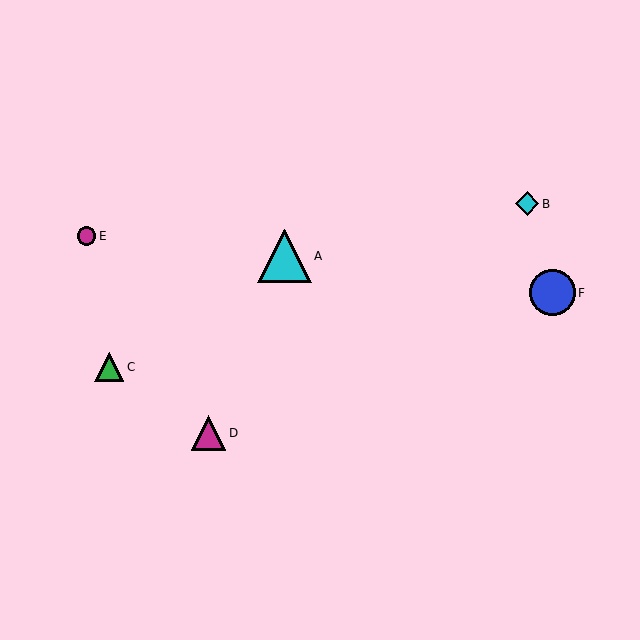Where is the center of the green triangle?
The center of the green triangle is at (109, 367).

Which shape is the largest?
The cyan triangle (labeled A) is the largest.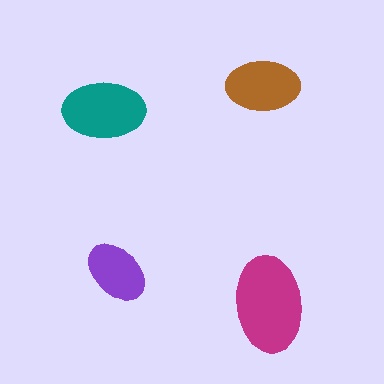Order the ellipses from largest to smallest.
the magenta one, the teal one, the brown one, the purple one.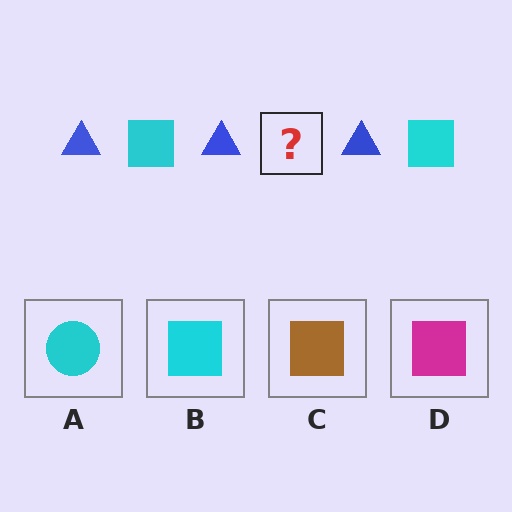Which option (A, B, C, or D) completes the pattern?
B.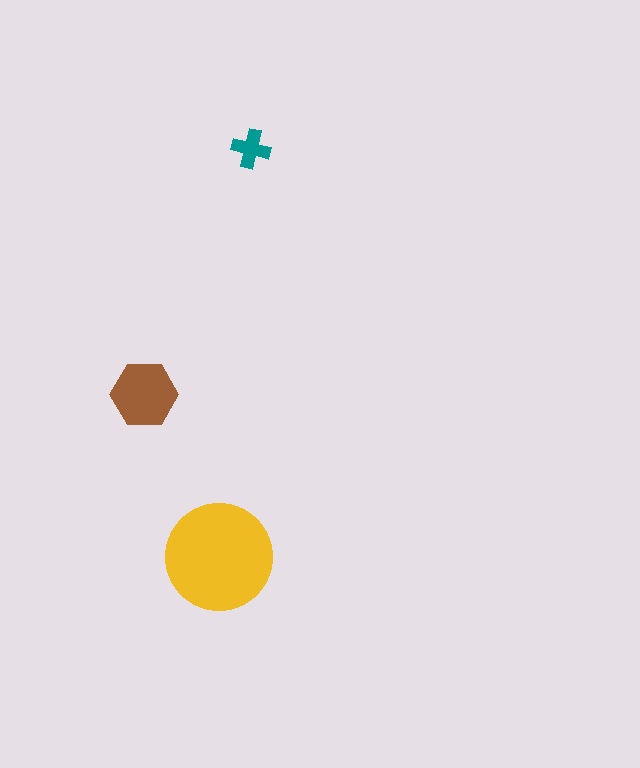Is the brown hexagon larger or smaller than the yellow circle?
Smaller.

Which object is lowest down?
The yellow circle is bottommost.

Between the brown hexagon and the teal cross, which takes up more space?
The brown hexagon.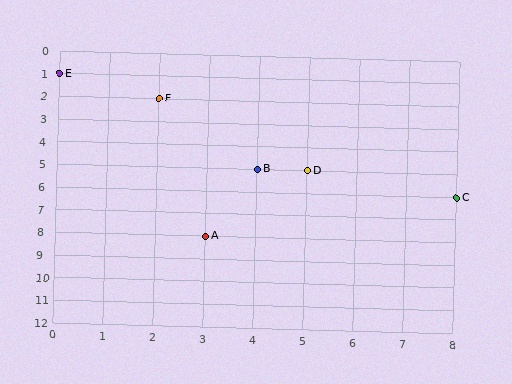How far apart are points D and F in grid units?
Points D and F are 3 columns and 3 rows apart (about 4.2 grid units diagonally).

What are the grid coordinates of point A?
Point A is at grid coordinates (3, 8).